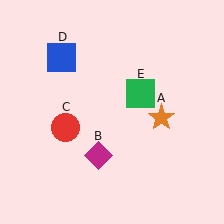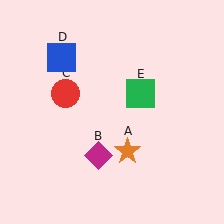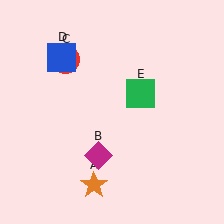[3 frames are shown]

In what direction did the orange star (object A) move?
The orange star (object A) moved down and to the left.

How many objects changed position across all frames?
2 objects changed position: orange star (object A), red circle (object C).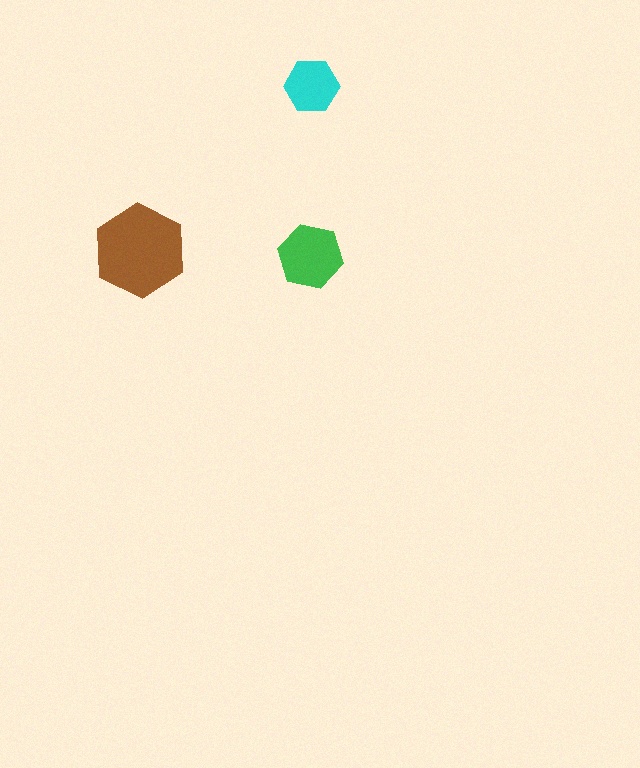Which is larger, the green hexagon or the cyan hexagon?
The green one.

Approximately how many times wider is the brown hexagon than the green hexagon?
About 1.5 times wider.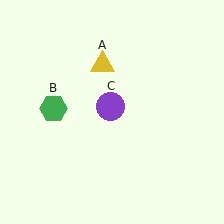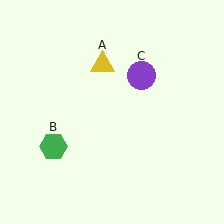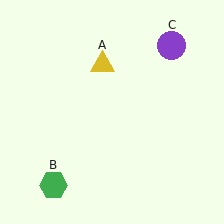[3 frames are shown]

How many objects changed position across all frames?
2 objects changed position: green hexagon (object B), purple circle (object C).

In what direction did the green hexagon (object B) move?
The green hexagon (object B) moved down.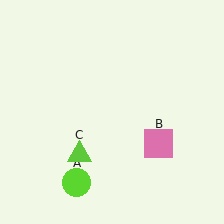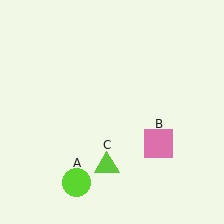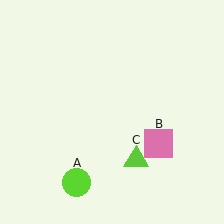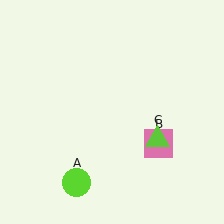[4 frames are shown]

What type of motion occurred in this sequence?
The lime triangle (object C) rotated counterclockwise around the center of the scene.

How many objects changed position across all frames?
1 object changed position: lime triangle (object C).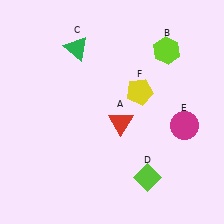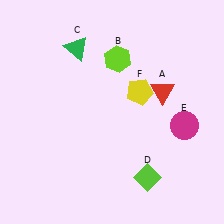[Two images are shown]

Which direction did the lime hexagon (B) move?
The lime hexagon (B) moved left.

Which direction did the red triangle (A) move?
The red triangle (A) moved right.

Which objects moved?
The objects that moved are: the red triangle (A), the lime hexagon (B).